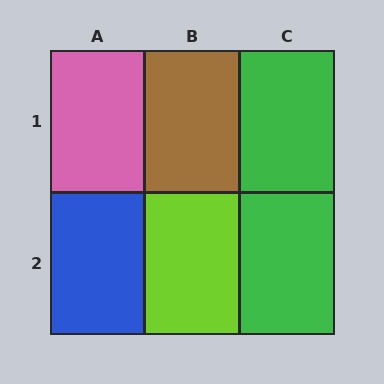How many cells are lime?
1 cell is lime.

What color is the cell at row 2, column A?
Blue.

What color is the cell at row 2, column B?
Lime.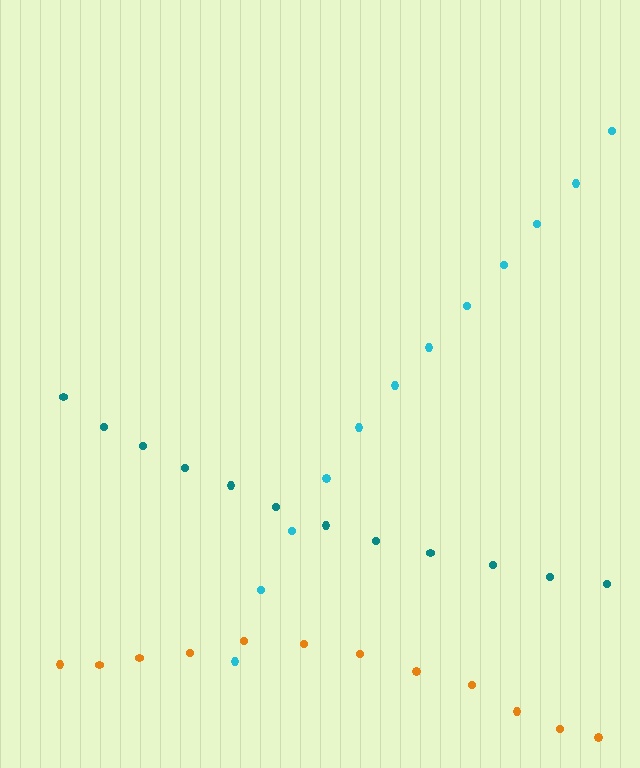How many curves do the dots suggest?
There are 3 distinct paths.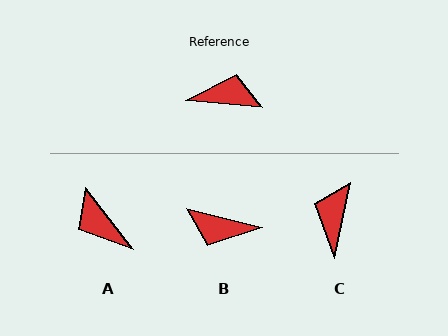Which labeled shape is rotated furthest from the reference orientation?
B, about 171 degrees away.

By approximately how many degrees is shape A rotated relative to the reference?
Approximately 133 degrees counter-clockwise.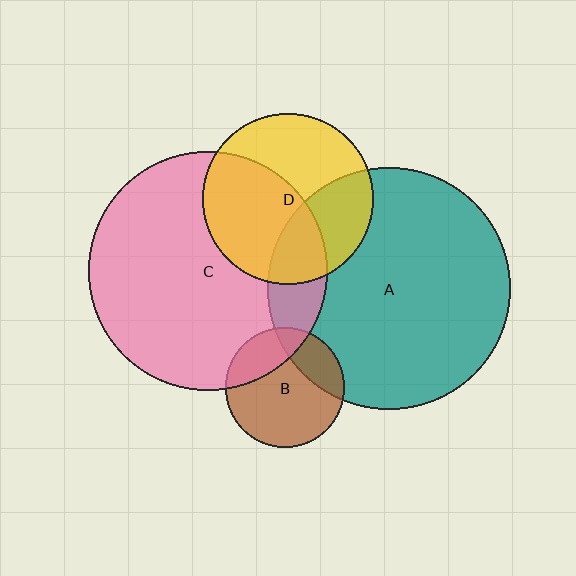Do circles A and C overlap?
Yes.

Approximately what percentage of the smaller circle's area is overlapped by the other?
Approximately 15%.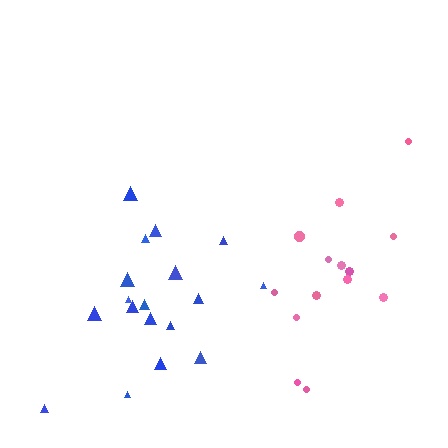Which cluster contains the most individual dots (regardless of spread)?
Blue (18).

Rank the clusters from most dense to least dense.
pink, blue.